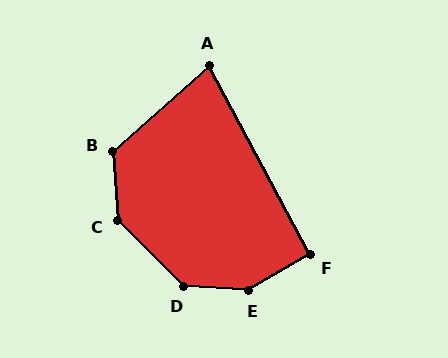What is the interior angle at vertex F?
Approximately 92 degrees (approximately right).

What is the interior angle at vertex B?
Approximately 128 degrees (obtuse).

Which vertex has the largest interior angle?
E, at approximately 145 degrees.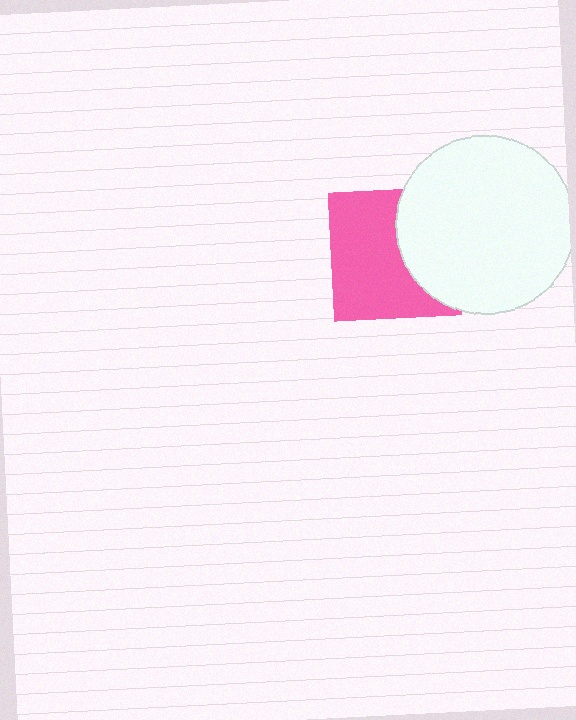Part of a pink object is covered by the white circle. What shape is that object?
It is a square.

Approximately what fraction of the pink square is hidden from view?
Roughly 38% of the pink square is hidden behind the white circle.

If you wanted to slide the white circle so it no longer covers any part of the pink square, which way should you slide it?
Slide it right — that is the most direct way to separate the two shapes.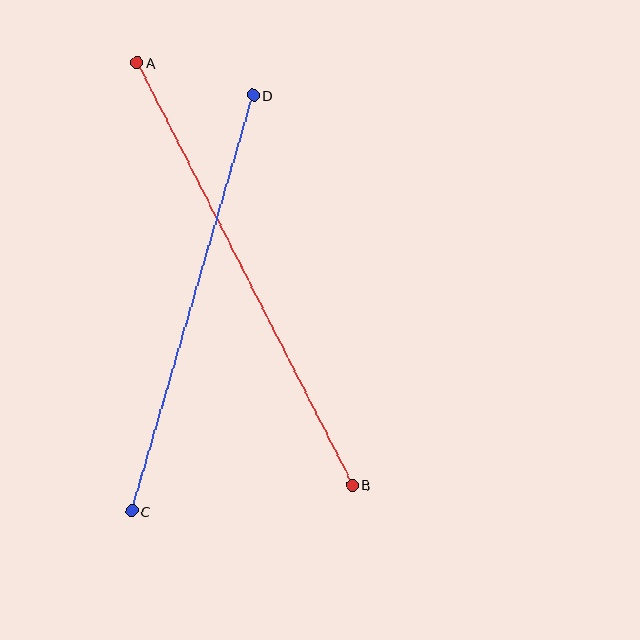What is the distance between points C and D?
The distance is approximately 433 pixels.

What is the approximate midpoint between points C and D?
The midpoint is at approximately (192, 303) pixels.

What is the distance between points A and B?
The distance is approximately 474 pixels.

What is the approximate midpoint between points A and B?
The midpoint is at approximately (245, 274) pixels.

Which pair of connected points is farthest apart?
Points A and B are farthest apart.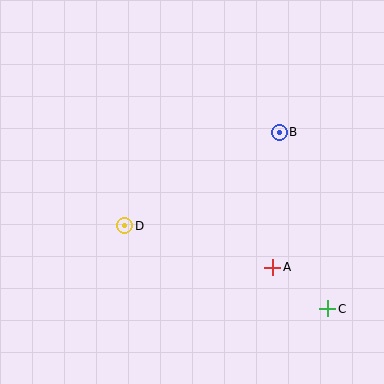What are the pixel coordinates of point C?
Point C is at (328, 309).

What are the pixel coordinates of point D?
Point D is at (125, 226).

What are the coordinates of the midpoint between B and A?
The midpoint between B and A is at (276, 200).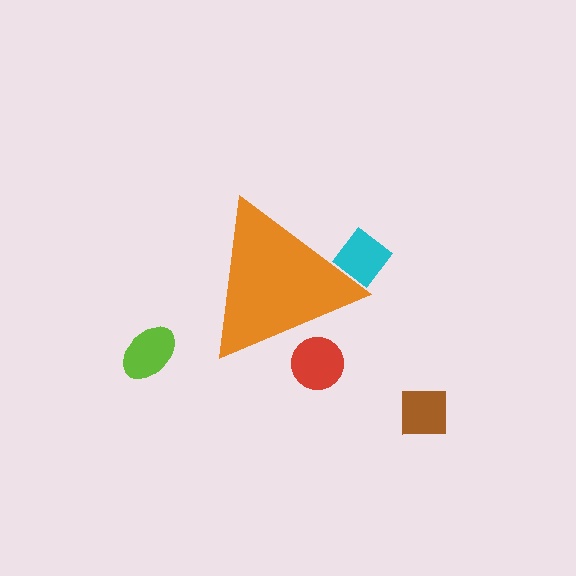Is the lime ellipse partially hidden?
No, the lime ellipse is fully visible.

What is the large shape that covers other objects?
An orange triangle.